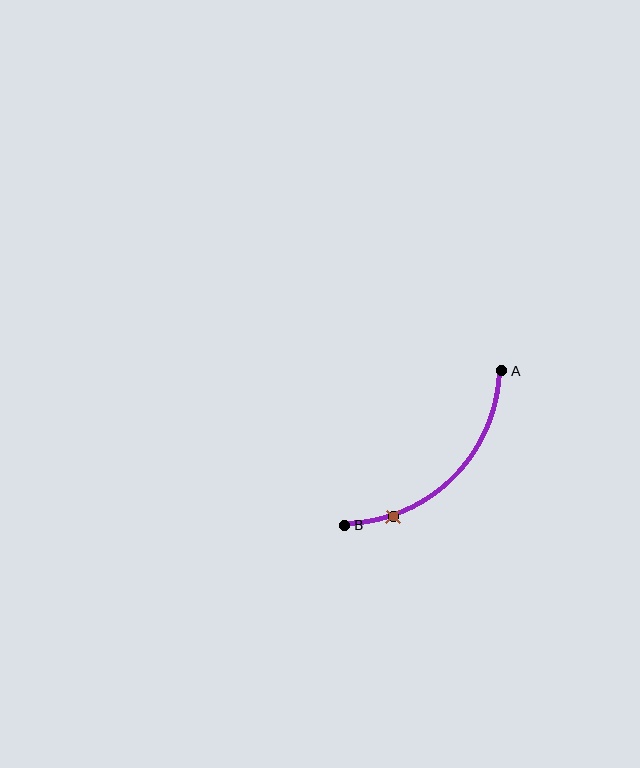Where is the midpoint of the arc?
The arc midpoint is the point on the curve farthest from the straight line joining A and B. It sits below and to the right of that line.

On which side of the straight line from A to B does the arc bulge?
The arc bulges below and to the right of the straight line connecting A and B.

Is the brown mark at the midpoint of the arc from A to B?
No. The brown mark lies on the arc but is closer to endpoint B. The arc midpoint would be at the point on the curve equidistant along the arc from both A and B.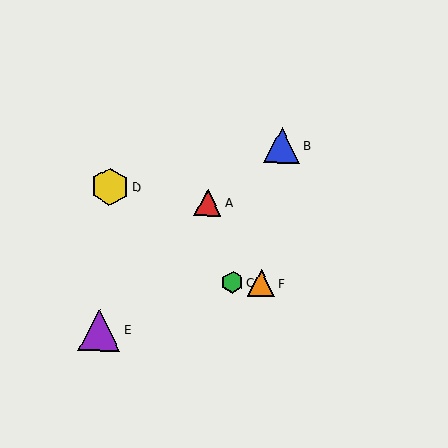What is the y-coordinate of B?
Object B is at y≈145.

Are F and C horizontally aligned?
Yes, both are at y≈283.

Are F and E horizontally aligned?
No, F is at y≈283 and E is at y≈330.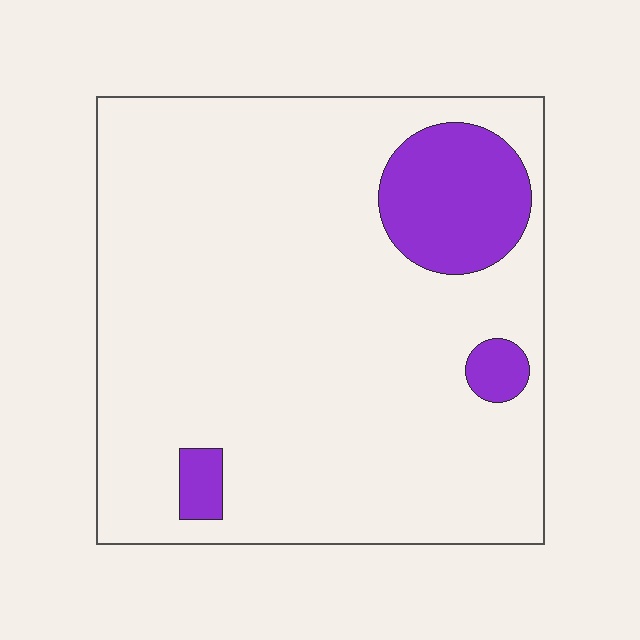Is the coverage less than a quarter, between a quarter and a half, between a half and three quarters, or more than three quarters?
Less than a quarter.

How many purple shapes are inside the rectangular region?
3.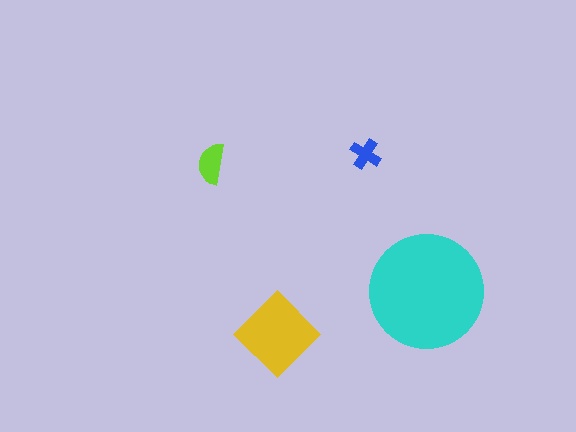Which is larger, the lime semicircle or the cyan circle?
The cyan circle.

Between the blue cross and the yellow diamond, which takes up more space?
The yellow diamond.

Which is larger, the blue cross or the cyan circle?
The cyan circle.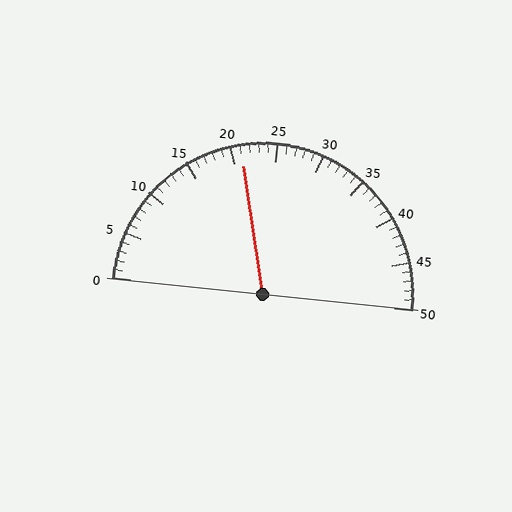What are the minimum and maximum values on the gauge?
The gauge ranges from 0 to 50.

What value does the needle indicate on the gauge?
The needle indicates approximately 21.